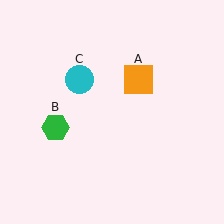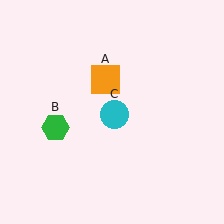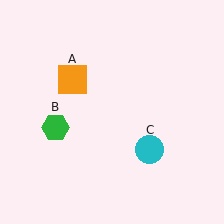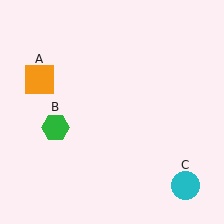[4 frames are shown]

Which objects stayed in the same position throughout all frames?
Green hexagon (object B) remained stationary.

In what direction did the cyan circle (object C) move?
The cyan circle (object C) moved down and to the right.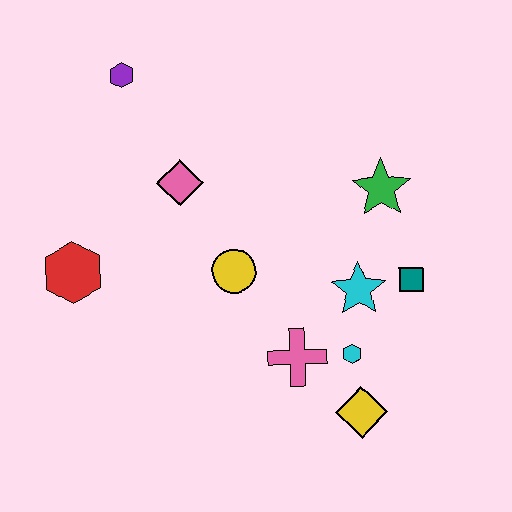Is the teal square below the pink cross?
No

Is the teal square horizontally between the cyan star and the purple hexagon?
No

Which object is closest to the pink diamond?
The yellow circle is closest to the pink diamond.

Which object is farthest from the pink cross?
The purple hexagon is farthest from the pink cross.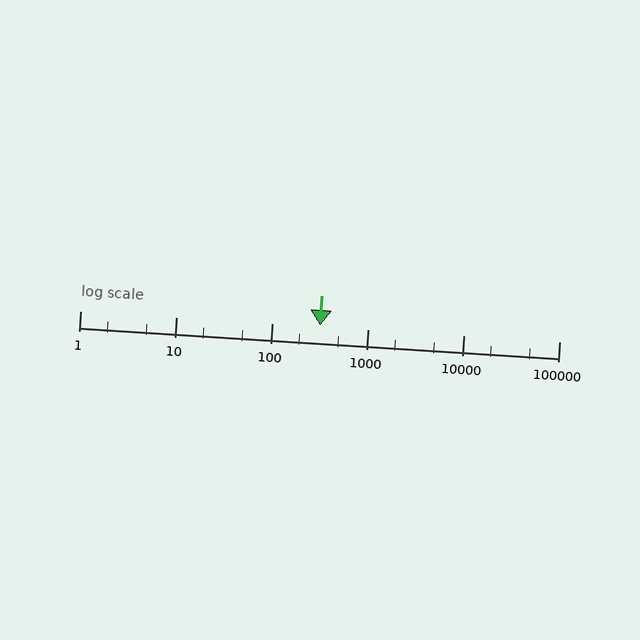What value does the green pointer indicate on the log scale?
The pointer indicates approximately 320.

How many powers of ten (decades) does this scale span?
The scale spans 5 decades, from 1 to 100000.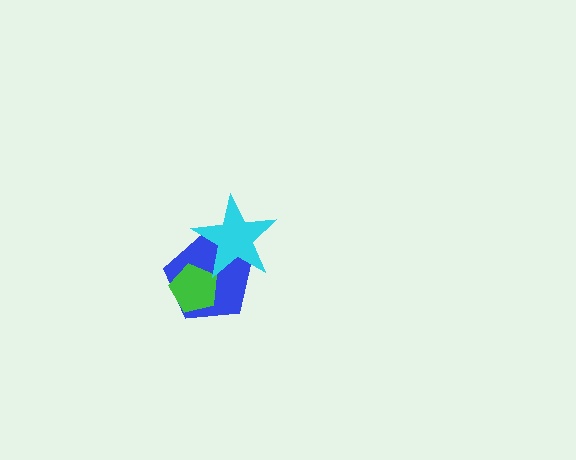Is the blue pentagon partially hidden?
Yes, it is partially covered by another shape.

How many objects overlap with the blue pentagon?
2 objects overlap with the blue pentagon.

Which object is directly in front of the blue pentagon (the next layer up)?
The green pentagon is directly in front of the blue pentagon.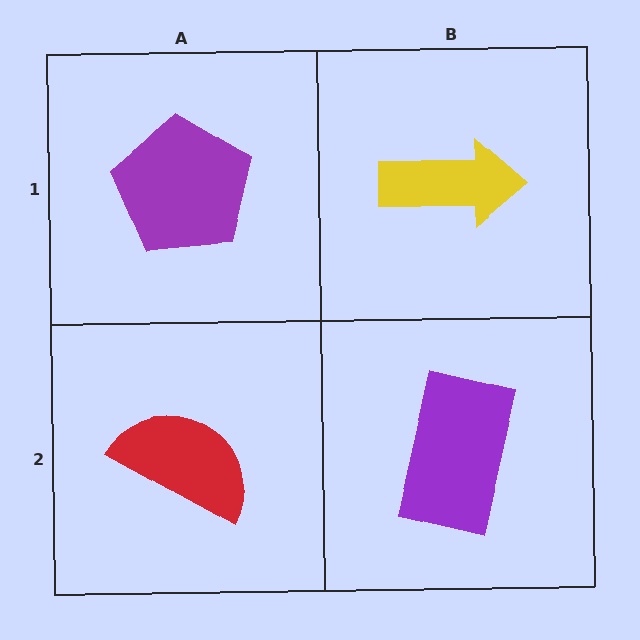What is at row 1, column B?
A yellow arrow.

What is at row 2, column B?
A purple rectangle.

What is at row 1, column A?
A purple pentagon.